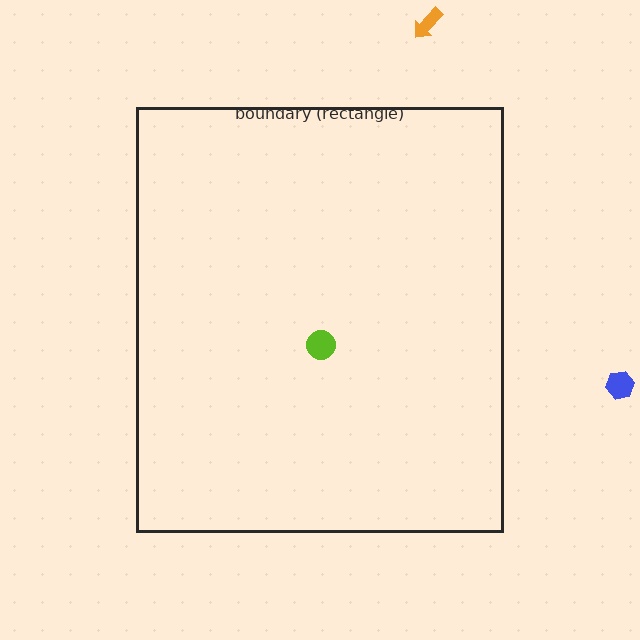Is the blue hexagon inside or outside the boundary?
Outside.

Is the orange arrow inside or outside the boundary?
Outside.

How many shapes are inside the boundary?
1 inside, 2 outside.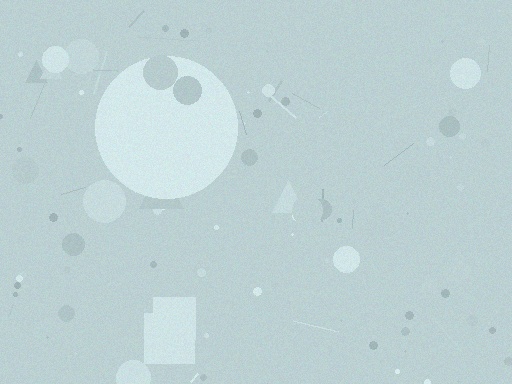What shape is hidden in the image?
A circle is hidden in the image.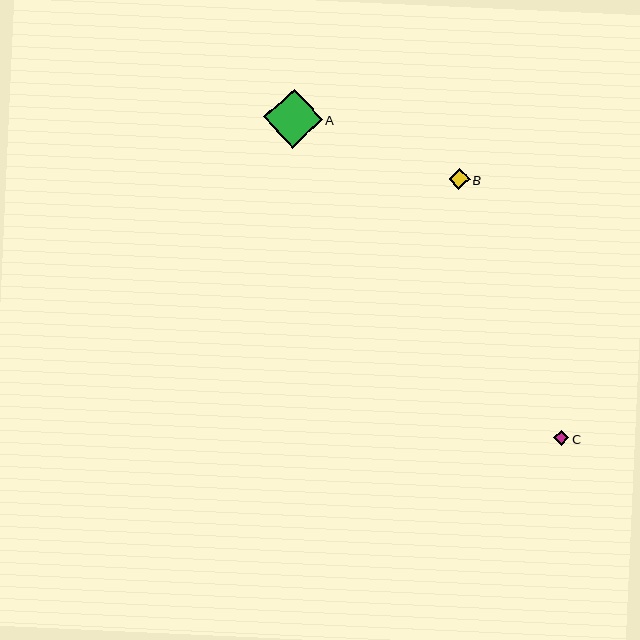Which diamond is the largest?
Diamond A is the largest with a size of approximately 59 pixels.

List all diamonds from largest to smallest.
From largest to smallest: A, B, C.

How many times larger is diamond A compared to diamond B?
Diamond A is approximately 2.9 times the size of diamond B.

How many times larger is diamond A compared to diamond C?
Diamond A is approximately 3.9 times the size of diamond C.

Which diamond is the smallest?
Diamond C is the smallest with a size of approximately 15 pixels.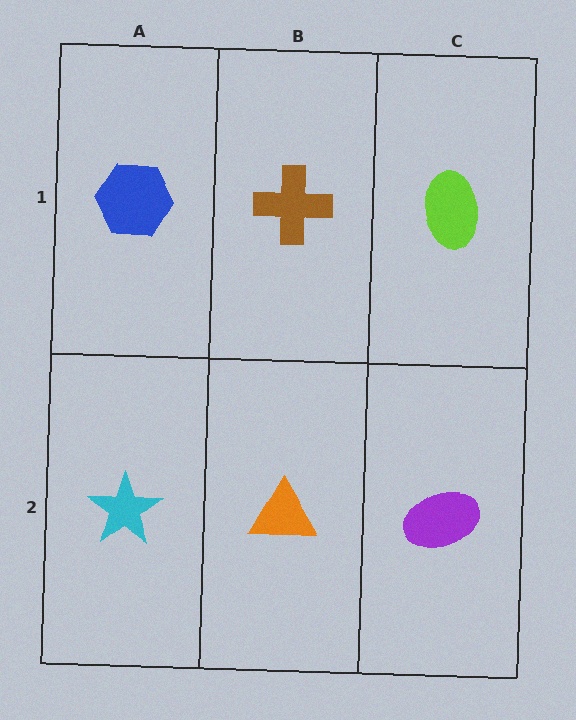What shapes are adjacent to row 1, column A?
A cyan star (row 2, column A), a brown cross (row 1, column B).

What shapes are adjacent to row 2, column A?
A blue hexagon (row 1, column A), an orange triangle (row 2, column B).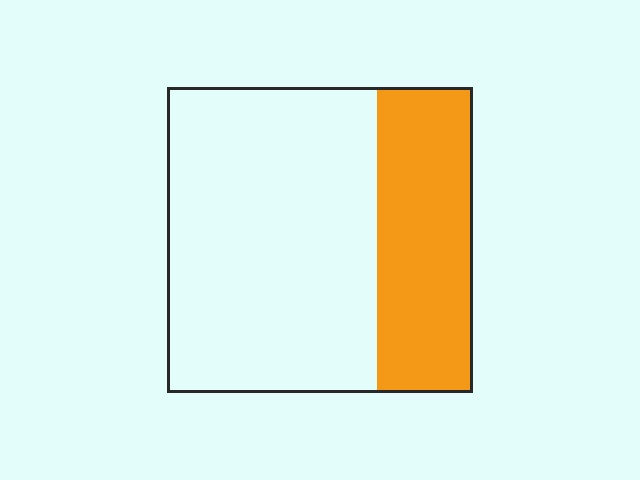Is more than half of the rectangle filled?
No.